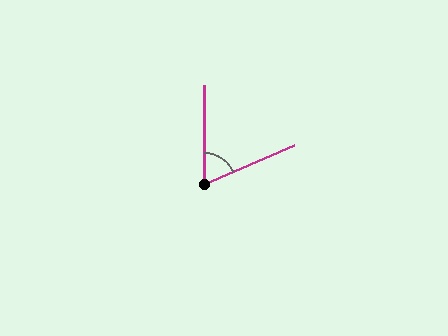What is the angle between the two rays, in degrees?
Approximately 67 degrees.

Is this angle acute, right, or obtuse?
It is acute.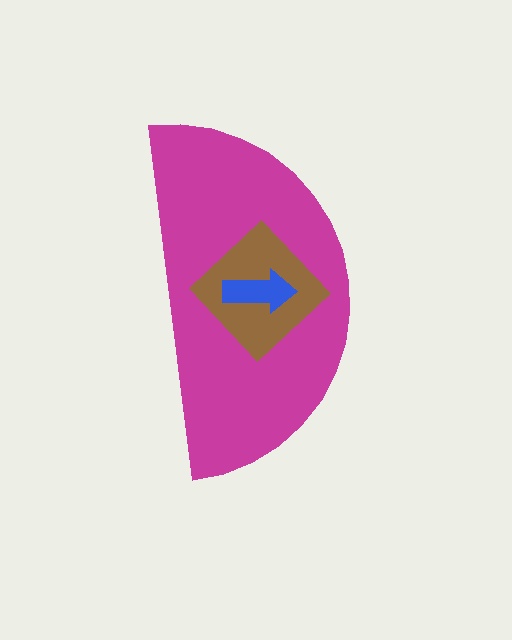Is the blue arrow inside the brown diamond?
Yes.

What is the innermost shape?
The blue arrow.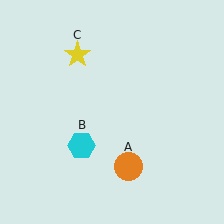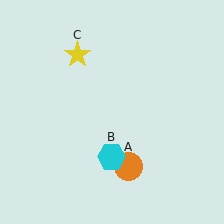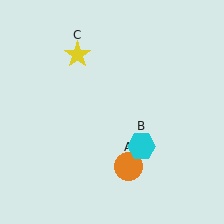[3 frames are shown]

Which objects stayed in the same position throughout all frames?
Orange circle (object A) and yellow star (object C) remained stationary.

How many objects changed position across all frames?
1 object changed position: cyan hexagon (object B).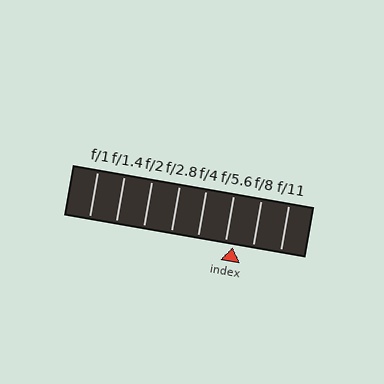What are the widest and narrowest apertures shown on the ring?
The widest aperture shown is f/1 and the narrowest is f/11.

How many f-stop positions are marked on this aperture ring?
There are 8 f-stop positions marked.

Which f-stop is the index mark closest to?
The index mark is closest to f/5.6.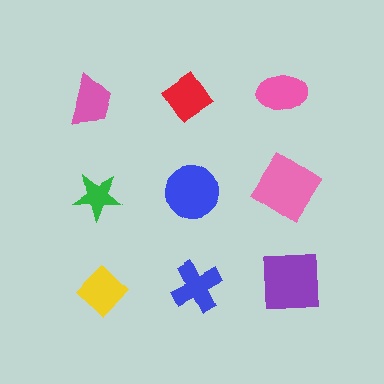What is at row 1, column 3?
A pink ellipse.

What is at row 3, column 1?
A yellow diamond.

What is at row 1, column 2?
A red diamond.